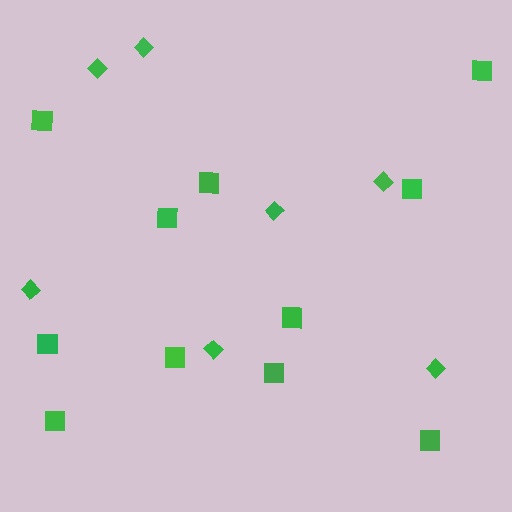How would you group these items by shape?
There are 2 groups: one group of squares (11) and one group of diamonds (7).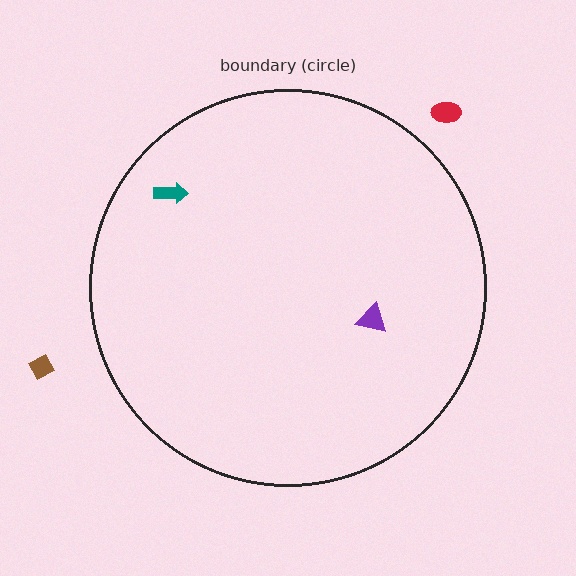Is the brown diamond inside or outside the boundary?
Outside.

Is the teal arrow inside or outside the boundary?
Inside.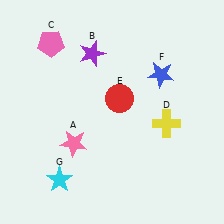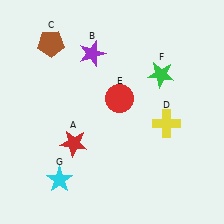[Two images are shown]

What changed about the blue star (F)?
In Image 1, F is blue. In Image 2, it changed to green.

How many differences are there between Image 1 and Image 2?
There are 3 differences between the two images.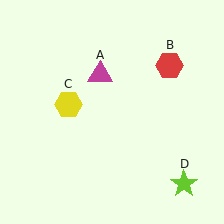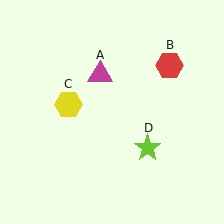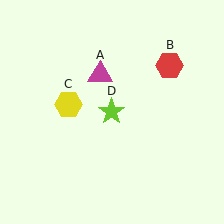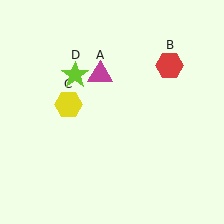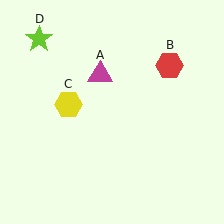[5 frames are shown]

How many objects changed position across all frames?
1 object changed position: lime star (object D).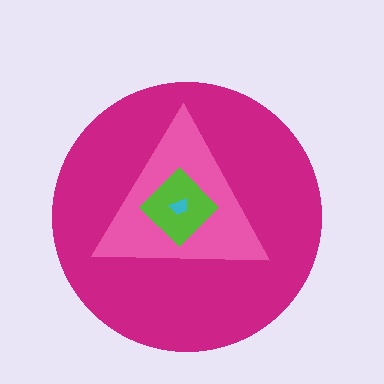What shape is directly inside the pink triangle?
The lime diamond.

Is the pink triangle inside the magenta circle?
Yes.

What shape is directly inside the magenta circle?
The pink triangle.